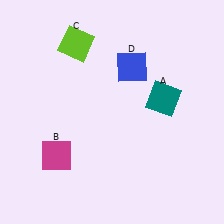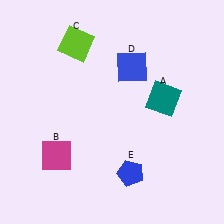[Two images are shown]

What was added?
A blue pentagon (E) was added in Image 2.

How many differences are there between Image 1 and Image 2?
There is 1 difference between the two images.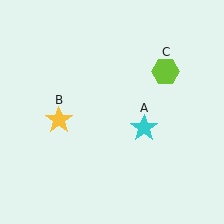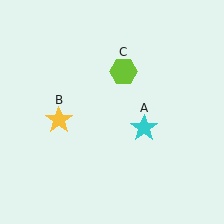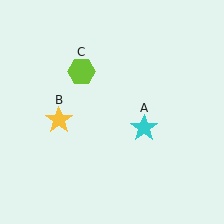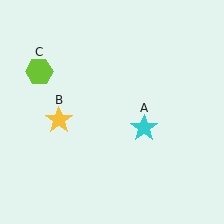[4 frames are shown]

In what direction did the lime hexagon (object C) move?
The lime hexagon (object C) moved left.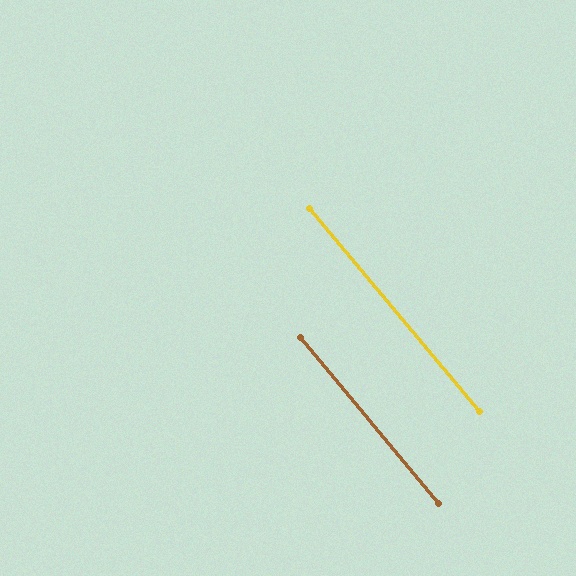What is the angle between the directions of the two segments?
Approximately 0 degrees.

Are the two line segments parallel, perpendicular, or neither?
Parallel — their directions differ by only 0.4°.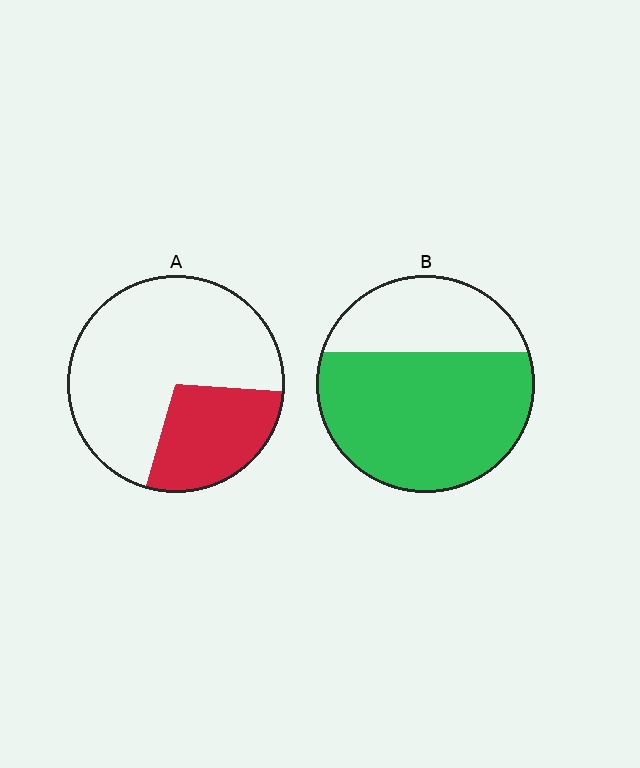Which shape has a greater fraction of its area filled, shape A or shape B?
Shape B.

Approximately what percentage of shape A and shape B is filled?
A is approximately 30% and B is approximately 70%.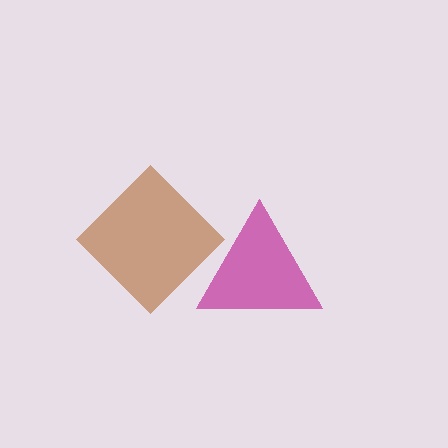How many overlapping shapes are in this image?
There are 2 overlapping shapes in the image.